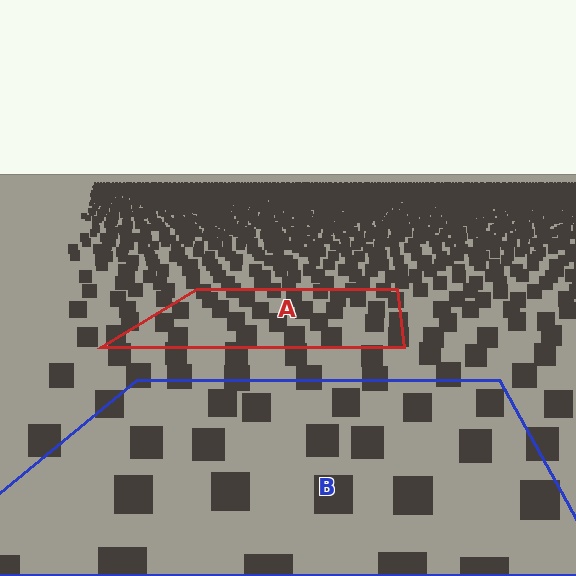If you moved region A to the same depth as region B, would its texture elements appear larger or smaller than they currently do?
They would appear larger. At a closer depth, the same texture elements are projected at a bigger on-screen size.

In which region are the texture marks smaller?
The texture marks are smaller in region A, because it is farther away.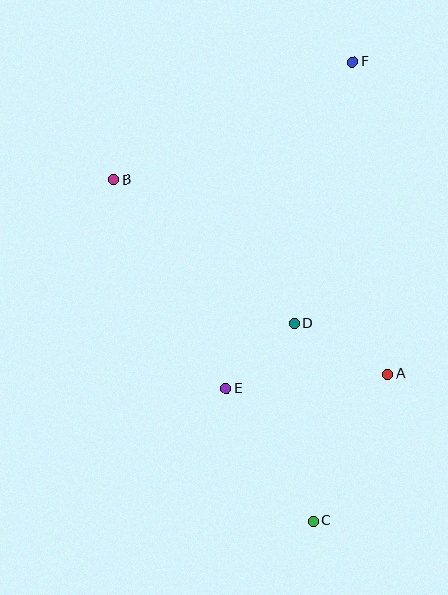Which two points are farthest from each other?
Points C and F are farthest from each other.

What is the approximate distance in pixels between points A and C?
The distance between A and C is approximately 165 pixels.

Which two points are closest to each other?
Points D and E are closest to each other.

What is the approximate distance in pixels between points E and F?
The distance between E and F is approximately 350 pixels.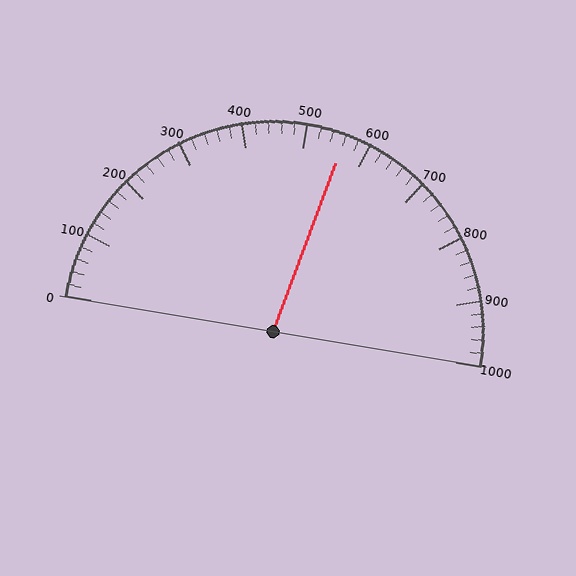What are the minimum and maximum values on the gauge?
The gauge ranges from 0 to 1000.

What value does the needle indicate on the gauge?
The needle indicates approximately 560.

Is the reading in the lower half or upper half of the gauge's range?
The reading is in the upper half of the range (0 to 1000).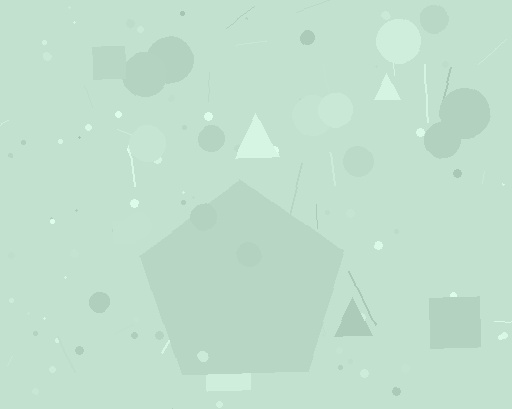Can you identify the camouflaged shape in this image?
The camouflaged shape is a pentagon.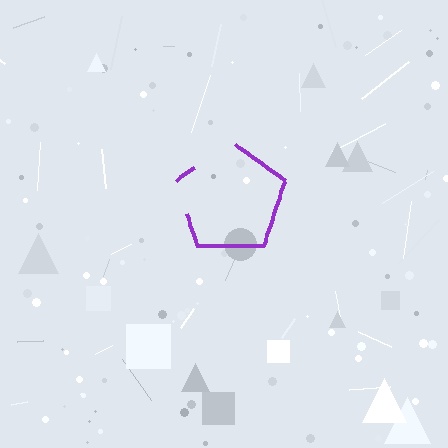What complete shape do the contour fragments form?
The contour fragments form a pentagon.